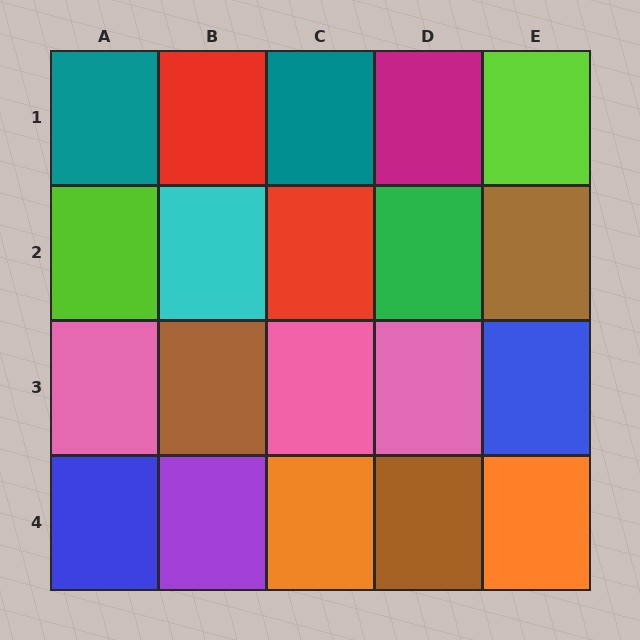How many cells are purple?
1 cell is purple.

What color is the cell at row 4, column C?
Orange.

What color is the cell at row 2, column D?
Green.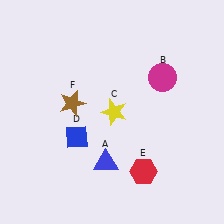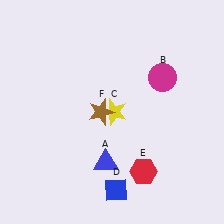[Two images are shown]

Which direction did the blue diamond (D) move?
The blue diamond (D) moved down.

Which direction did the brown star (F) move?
The brown star (F) moved right.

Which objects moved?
The objects that moved are: the blue diamond (D), the brown star (F).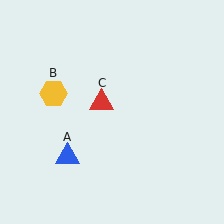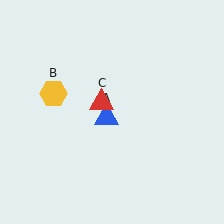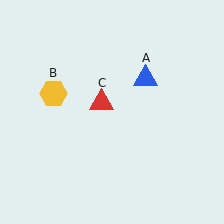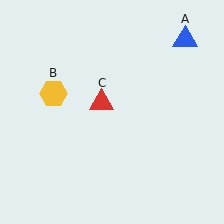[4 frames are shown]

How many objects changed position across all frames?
1 object changed position: blue triangle (object A).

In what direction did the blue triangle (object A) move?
The blue triangle (object A) moved up and to the right.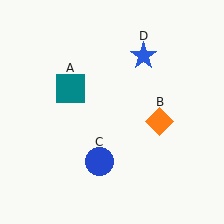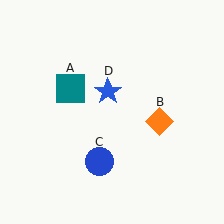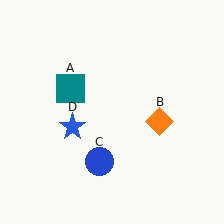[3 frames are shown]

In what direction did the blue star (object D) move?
The blue star (object D) moved down and to the left.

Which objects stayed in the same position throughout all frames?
Teal square (object A) and orange diamond (object B) and blue circle (object C) remained stationary.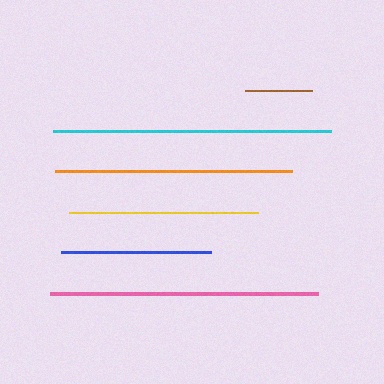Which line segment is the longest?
The cyan line is the longest at approximately 279 pixels.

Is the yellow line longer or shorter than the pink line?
The pink line is longer than the yellow line.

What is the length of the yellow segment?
The yellow segment is approximately 188 pixels long.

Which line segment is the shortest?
The brown line is the shortest at approximately 66 pixels.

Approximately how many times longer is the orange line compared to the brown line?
The orange line is approximately 3.6 times the length of the brown line.